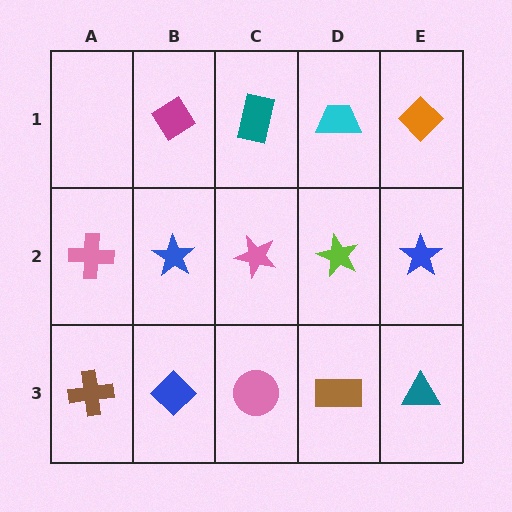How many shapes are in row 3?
5 shapes.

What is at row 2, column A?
A pink cross.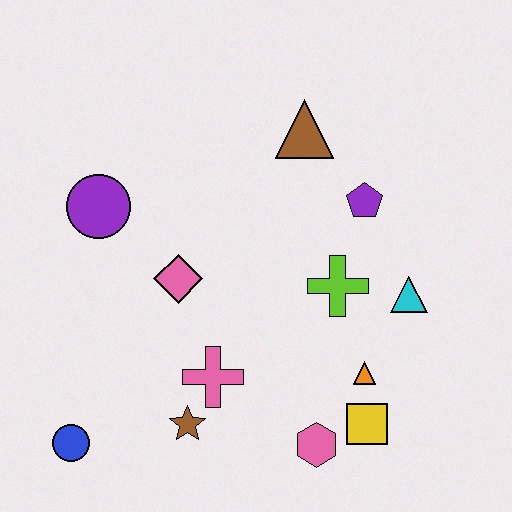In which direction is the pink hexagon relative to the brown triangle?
The pink hexagon is below the brown triangle.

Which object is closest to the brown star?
The pink cross is closest to the brown star.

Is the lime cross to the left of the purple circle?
No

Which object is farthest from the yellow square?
The purple circle is farthest from the yellow square.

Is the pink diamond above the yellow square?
Yes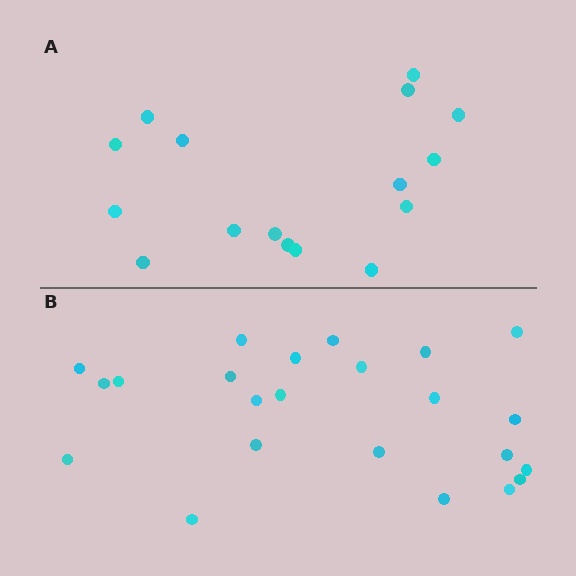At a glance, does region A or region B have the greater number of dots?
Region B (the bottom region) has more dots.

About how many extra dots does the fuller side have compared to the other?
Region B has roughly 8 or so more dots than region A.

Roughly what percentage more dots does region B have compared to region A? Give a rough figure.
About 45% more.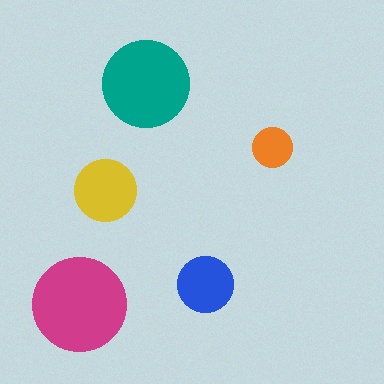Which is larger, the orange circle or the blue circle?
The blue one.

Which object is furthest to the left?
The magenta circle is leftmost.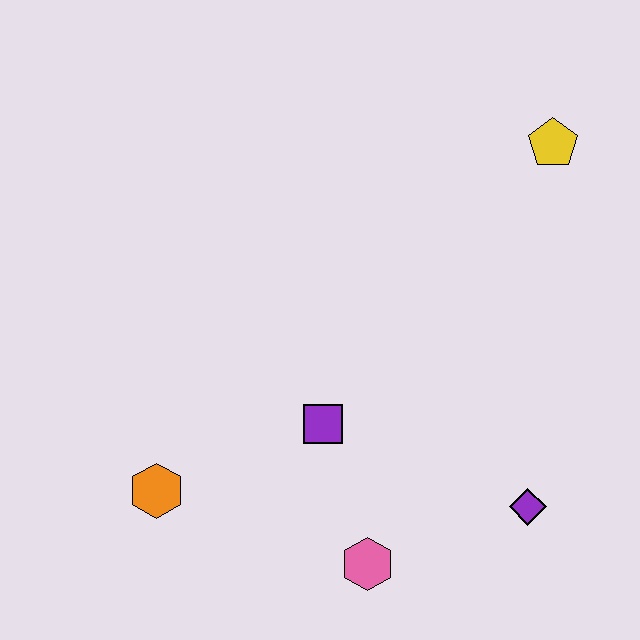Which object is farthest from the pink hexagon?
The yellow pentagon is farthest from the pink hexagon.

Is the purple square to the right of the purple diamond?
No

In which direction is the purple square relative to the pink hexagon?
The purple square is above the pink hexagon.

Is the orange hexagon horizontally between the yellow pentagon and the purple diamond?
No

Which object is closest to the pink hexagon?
The purple square is closest to the pink hexagon.